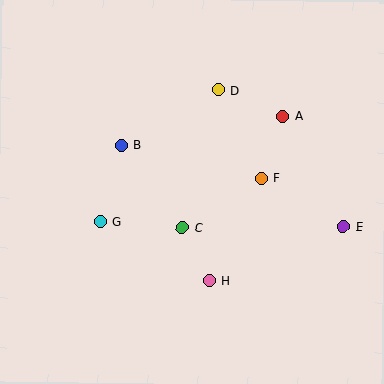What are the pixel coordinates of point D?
Point D is at (219, 90).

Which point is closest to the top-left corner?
Point B is closest to the top-left corner.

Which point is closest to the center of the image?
Point C at (182, 228) is closest to the center.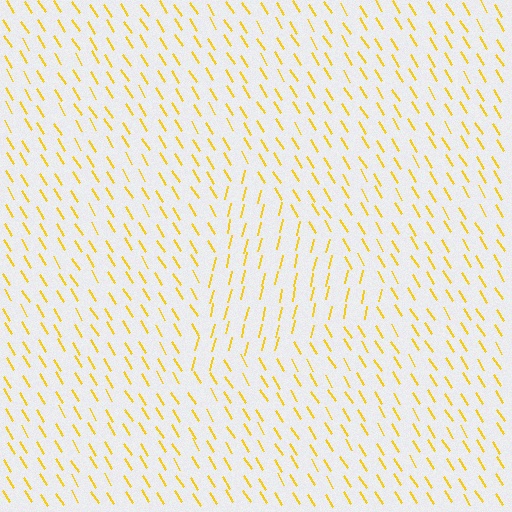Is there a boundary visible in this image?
Yes, there is a texture boundary formed by a change in line orientation.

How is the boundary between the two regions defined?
The boundary is defined purely by a change in line orientation (approximately 45 degrees difference). All lines are the same color and thickness.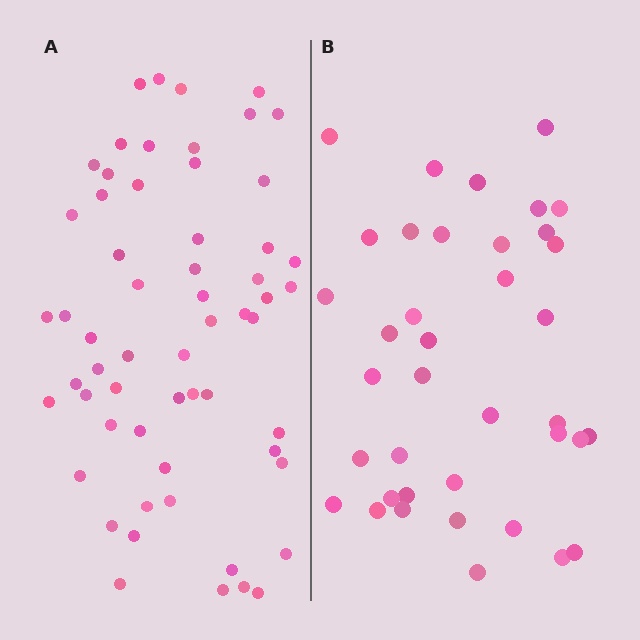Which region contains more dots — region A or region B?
Region A (the left region) has more dots.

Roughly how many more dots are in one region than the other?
Region A has approximately 20 more dots than region B.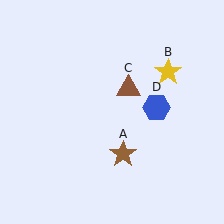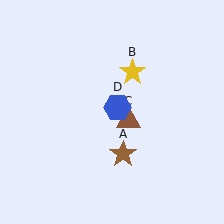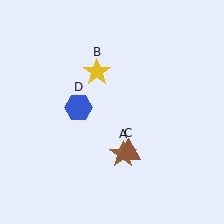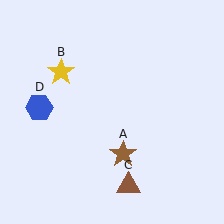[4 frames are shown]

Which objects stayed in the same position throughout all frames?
Brown star (object A) remained stationary.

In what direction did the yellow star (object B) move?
The yellow star (object B) moved left.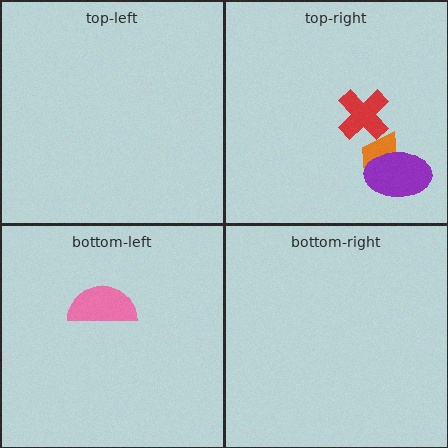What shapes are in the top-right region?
The orange trapezoid, the purple ellipse, the red cross.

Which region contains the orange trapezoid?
The top-right region.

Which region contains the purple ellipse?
The top-right region.